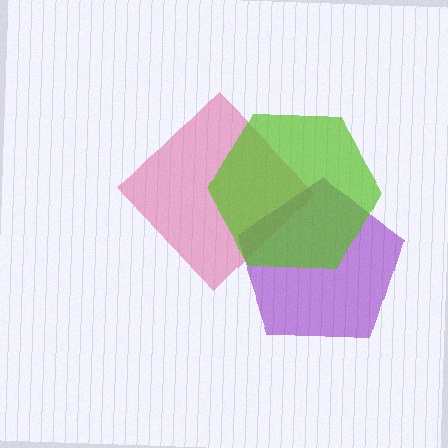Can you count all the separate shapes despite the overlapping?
Yes, there are 3 separate shapes.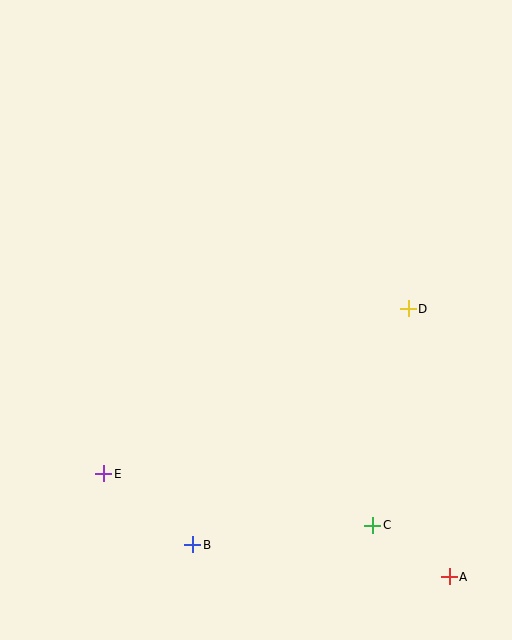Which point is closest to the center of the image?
Point D at (408, 309) is closest to the center.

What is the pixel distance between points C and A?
The distance between C and A is 92 pixels.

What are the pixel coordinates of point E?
Point E is at (104, 474).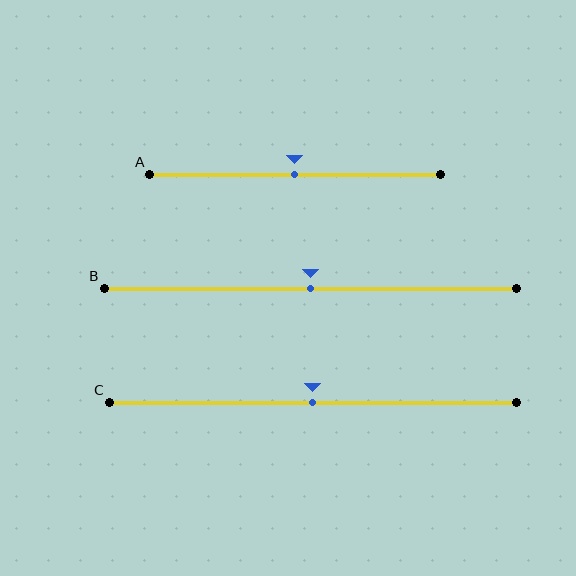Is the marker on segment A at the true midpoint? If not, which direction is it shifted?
Yes, the marker on segment A is at the true midpoint.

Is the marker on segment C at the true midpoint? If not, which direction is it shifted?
Yes, the marker on segment C is at the true midpoint.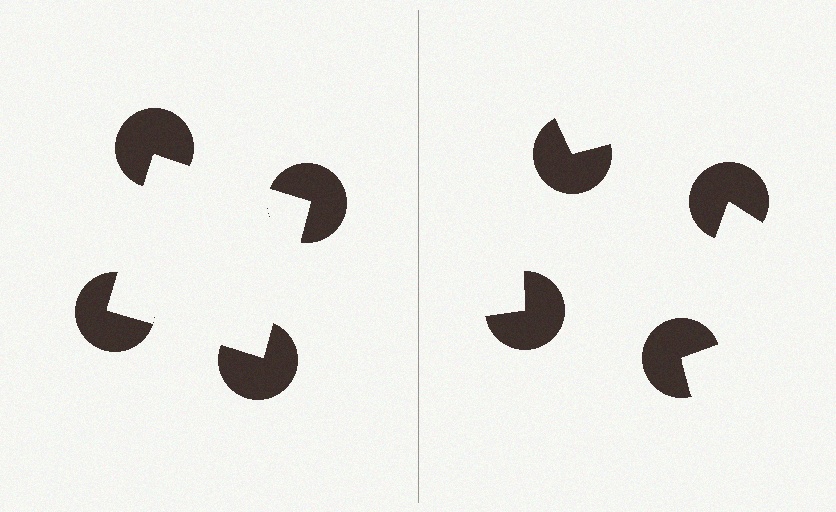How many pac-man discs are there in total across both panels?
8 — 4 on each side.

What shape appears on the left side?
An illusory square.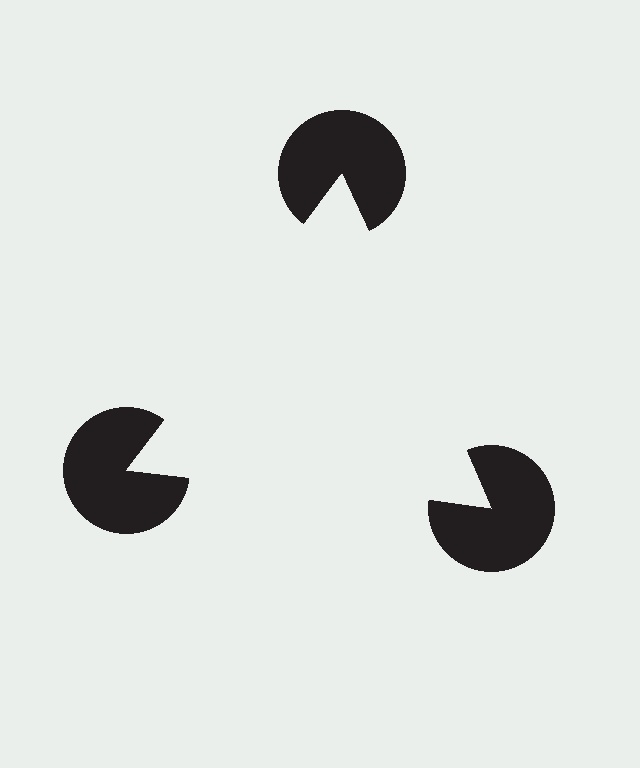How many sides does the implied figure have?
3 sides.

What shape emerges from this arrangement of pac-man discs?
An illusory triangle — its edges are inferred from the aligned wedge cuts in the pac-man discs, not physically drawn.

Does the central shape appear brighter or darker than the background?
It typically appears slightly brighter than the background, even though no actual brightness change is drawn.